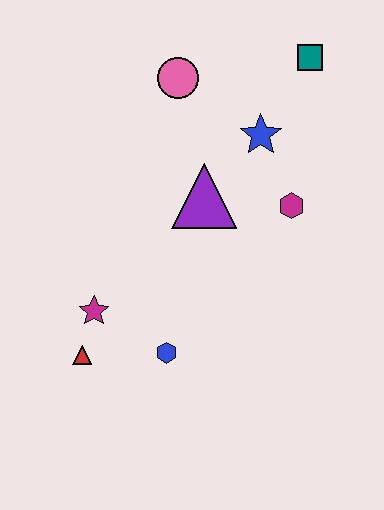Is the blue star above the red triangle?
Yes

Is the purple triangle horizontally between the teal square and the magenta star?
Yes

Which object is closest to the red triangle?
The magenta star is closest to the red triangle.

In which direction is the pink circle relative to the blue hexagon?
The pink circle is above the blue hexagon.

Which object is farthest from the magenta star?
The teal square is farthest from the magenta star.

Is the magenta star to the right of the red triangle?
Yes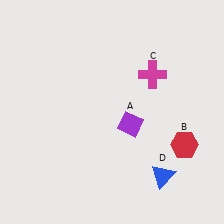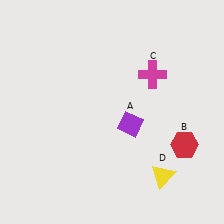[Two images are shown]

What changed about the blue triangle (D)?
In Image 1, D is blue. In Image 2, it changed to yellow.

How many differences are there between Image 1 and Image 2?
There is 1 difference between the two images.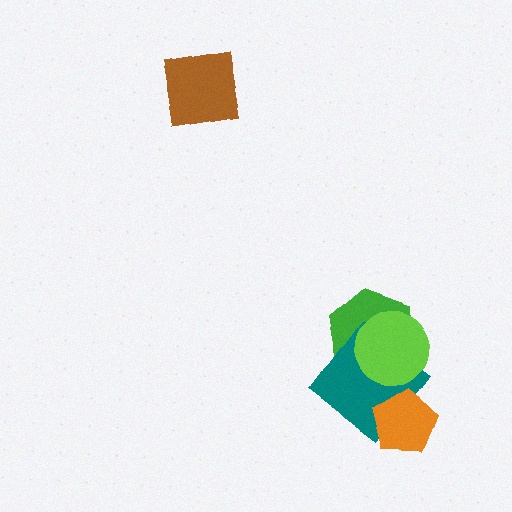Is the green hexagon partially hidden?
Yes, it is partially covered by another shape.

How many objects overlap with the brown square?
0 objects overlap with the brown square.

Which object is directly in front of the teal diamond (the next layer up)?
The lime circle is directly in front of the teal diamond.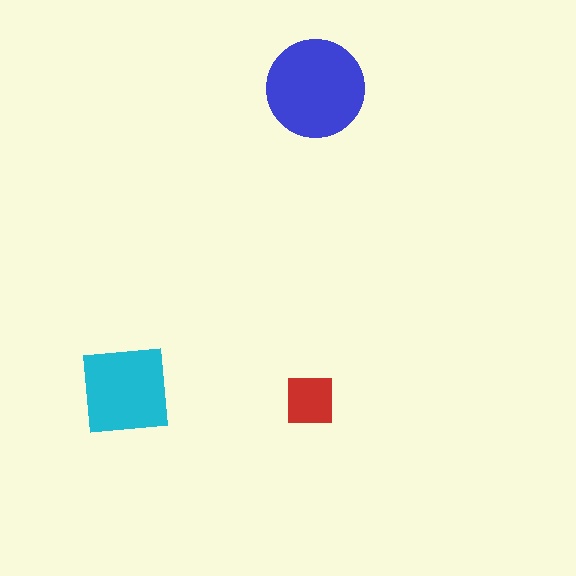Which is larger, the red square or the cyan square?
The cyan square.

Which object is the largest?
The blue circle.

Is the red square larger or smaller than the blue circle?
Smaller.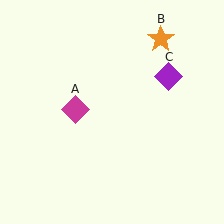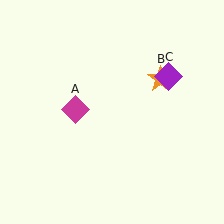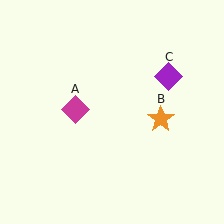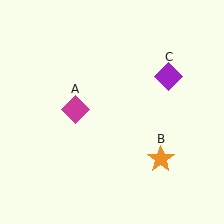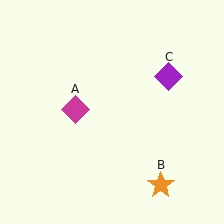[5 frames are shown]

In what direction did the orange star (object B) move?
The orange star (object B) moved down.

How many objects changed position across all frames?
1 object changed position: orange star (object B).